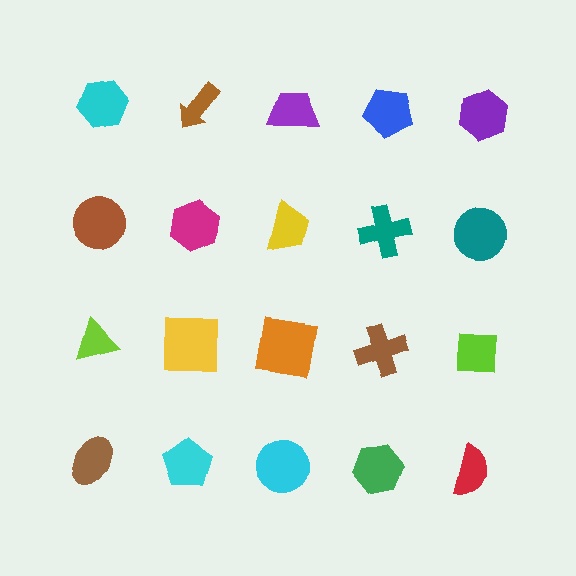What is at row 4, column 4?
A green hexagon.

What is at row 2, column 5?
A teal circle.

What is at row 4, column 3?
A cyan circle.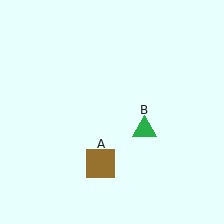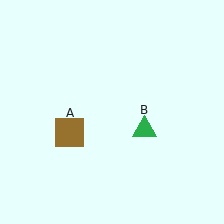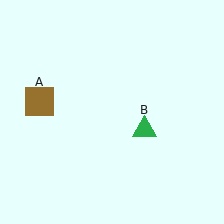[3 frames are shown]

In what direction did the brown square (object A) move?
The brown square (object A) moved up and to the left.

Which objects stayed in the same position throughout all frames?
Green triangle (object B) remained stationary.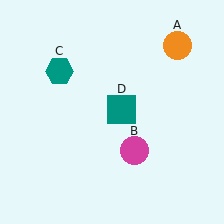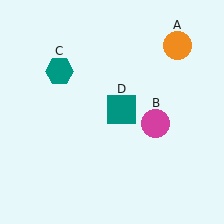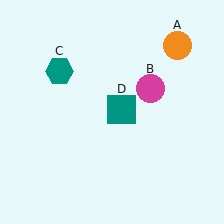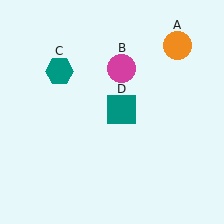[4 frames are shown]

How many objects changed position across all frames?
1 object changed position: magenta circle (object B).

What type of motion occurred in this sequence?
The magenta circle (object B) rotated counterclockwise around the center of the scene.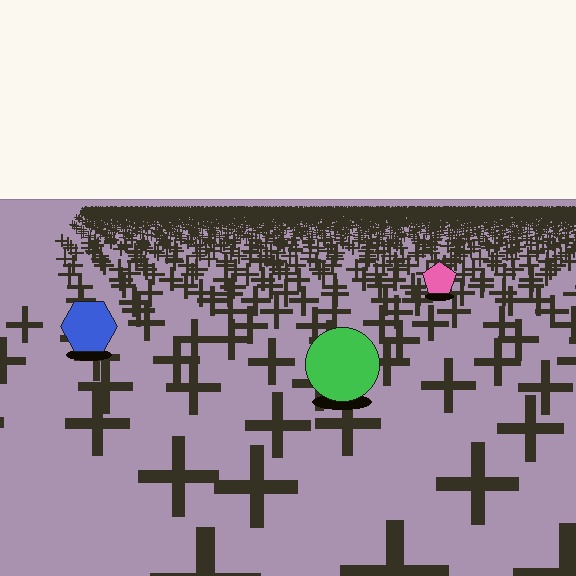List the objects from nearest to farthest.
From nearest to farthest: the green circle, the blue hexagon, the pink pentagon.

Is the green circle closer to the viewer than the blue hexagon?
Yes. The green circle is closer — you can tell from the texture gradient: the ground texture is coarser near it.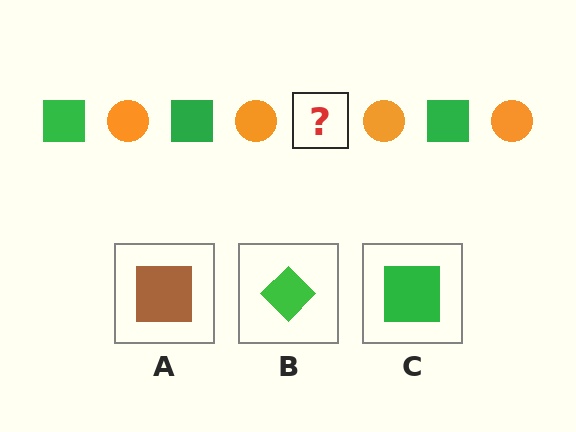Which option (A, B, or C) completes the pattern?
C.